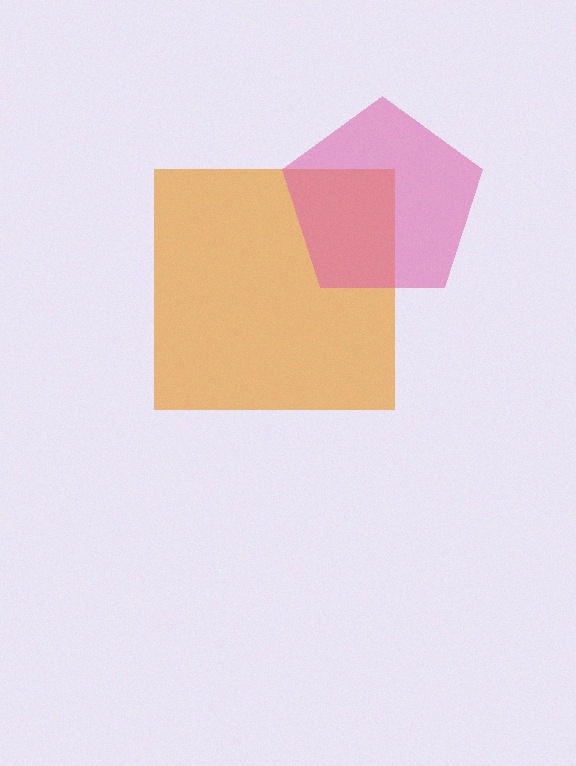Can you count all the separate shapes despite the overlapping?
Yes, there are 2 separate shapes.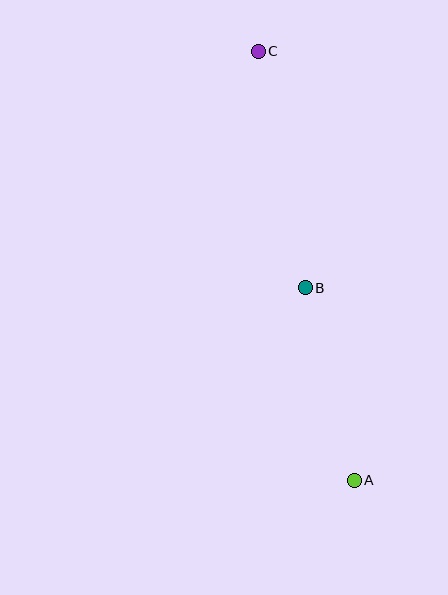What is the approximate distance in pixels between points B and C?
The distance between B and C is approximately 241 pixels.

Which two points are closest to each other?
Points A and B are closest to each other.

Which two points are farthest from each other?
Points A and C are farthest from each other.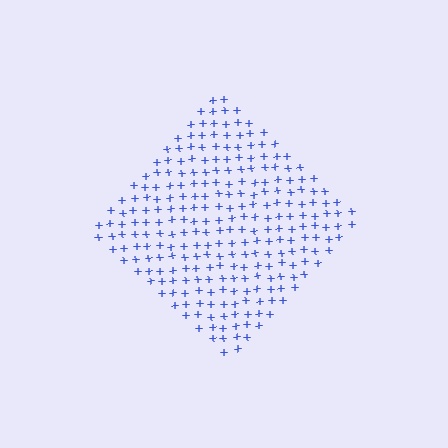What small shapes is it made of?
It is made of small plus signs.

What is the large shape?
The large shape is a diamond.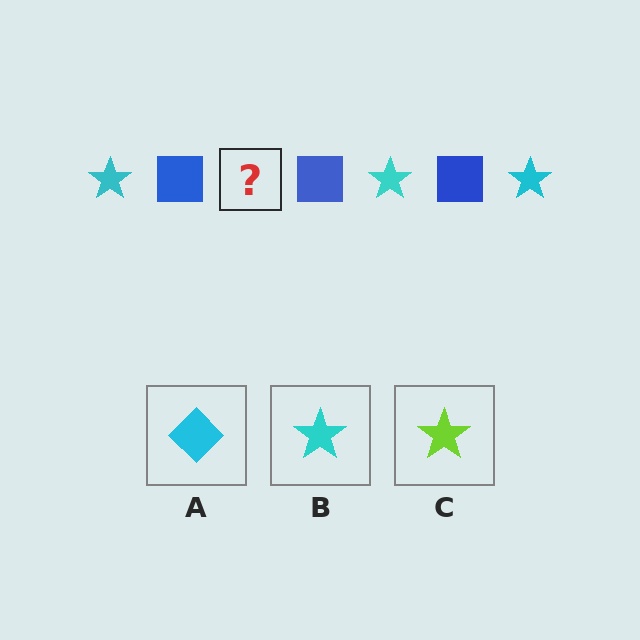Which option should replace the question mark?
Option B.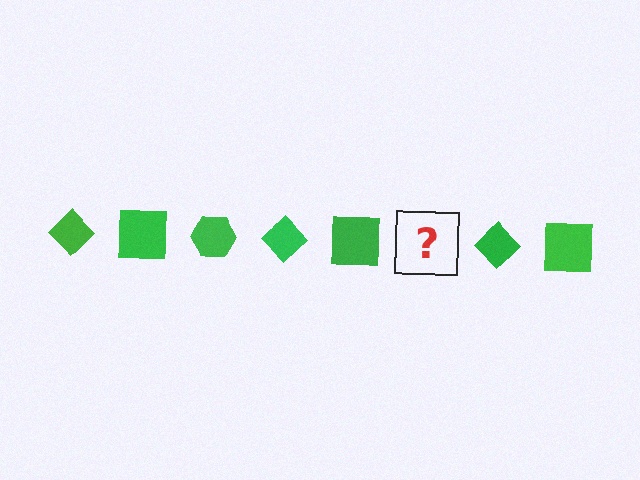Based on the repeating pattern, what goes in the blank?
The blank should be a green hexagon.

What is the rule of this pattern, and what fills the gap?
The rule is that the pattern cycles through diamond, square, hexagon shapes in green. The gap should be filled with a green hexagon.